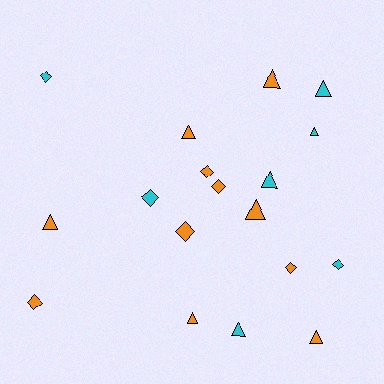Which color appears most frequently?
Orange, with 11 objects.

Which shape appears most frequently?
Triangle, with 10 objects.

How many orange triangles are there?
There are 6 orange triangles.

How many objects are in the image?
There are 18 objects.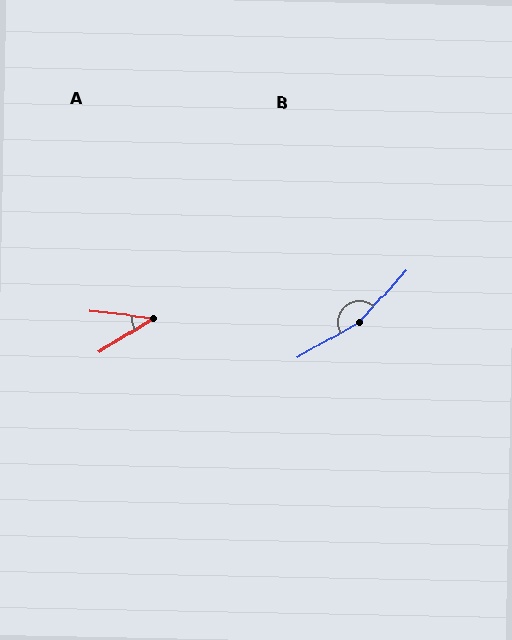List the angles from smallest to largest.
A (39°), B (162°).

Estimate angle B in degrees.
Approximately 162 degrees.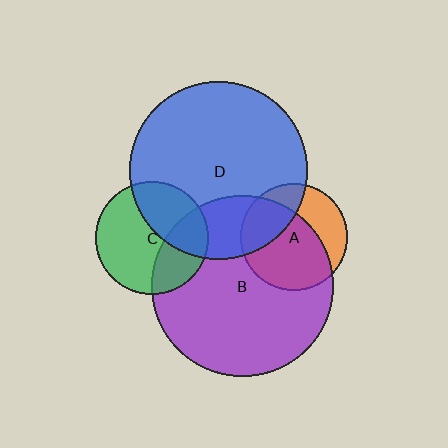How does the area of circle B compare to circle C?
Approximately 2.6 times.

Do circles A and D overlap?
Yes.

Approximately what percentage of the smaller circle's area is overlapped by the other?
Approximately 30%.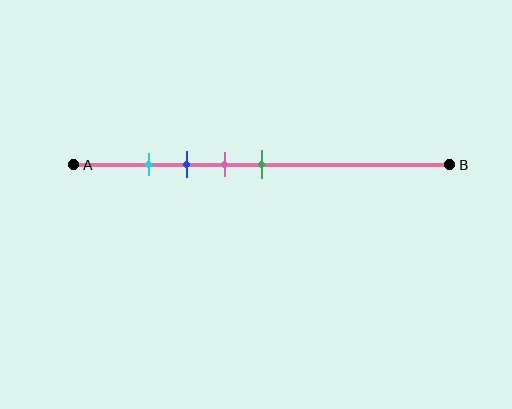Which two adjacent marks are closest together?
The cyan and blue marks are the closest adjacent pair.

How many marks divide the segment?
There are 4 marks dividing the segment.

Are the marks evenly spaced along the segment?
Yes, the marks are approximately evenly spaced.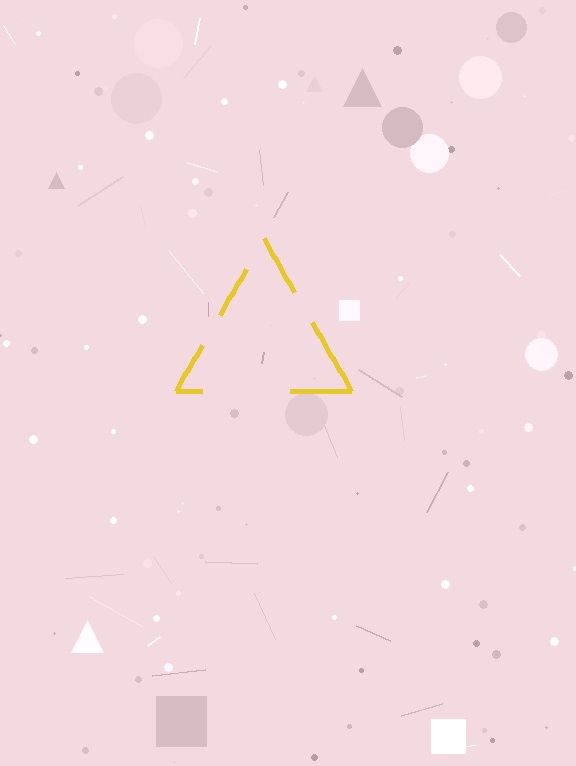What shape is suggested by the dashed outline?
The dashed outline suggests a triangle.